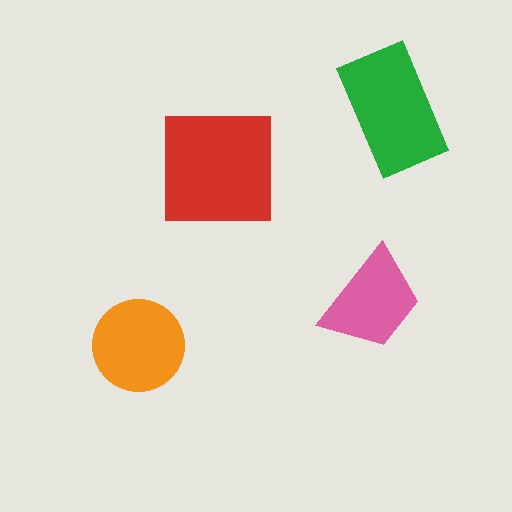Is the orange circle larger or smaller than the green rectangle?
Smaller.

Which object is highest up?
The green rectangle is topmost.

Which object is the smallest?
The pink trapezoid.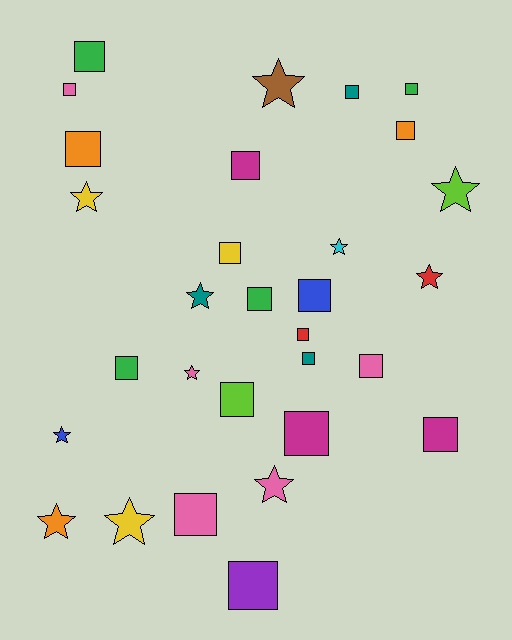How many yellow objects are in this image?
There are 3 yellow objects.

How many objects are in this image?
There are 30 objects.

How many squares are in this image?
There are 19 squares.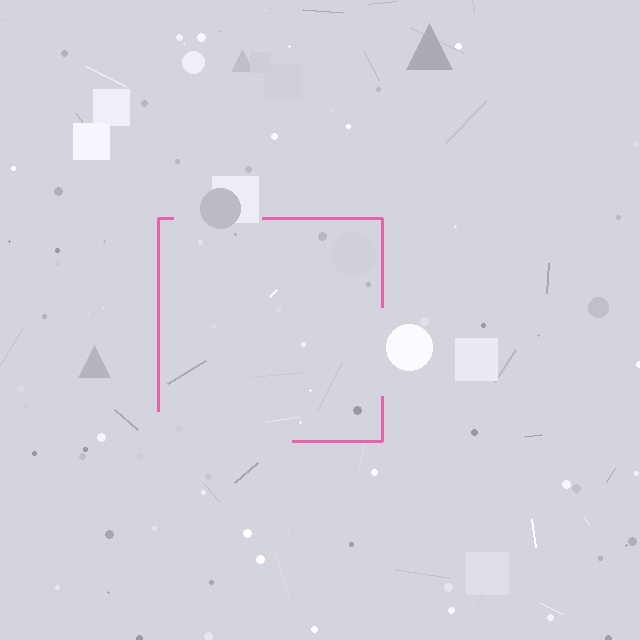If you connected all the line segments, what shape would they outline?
They would outline a square.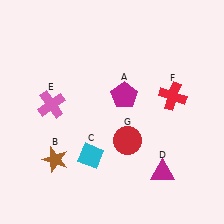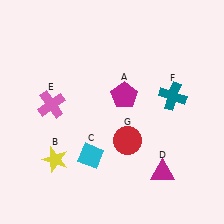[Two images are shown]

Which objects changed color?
B changed from brown to yellow. F changed from red to teal.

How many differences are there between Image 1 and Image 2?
There are 2 differences between the two images.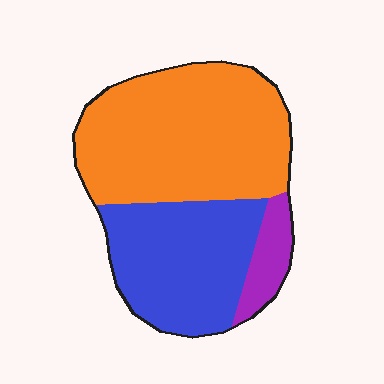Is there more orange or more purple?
Orange.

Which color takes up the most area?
Orange, at roughly 55%.